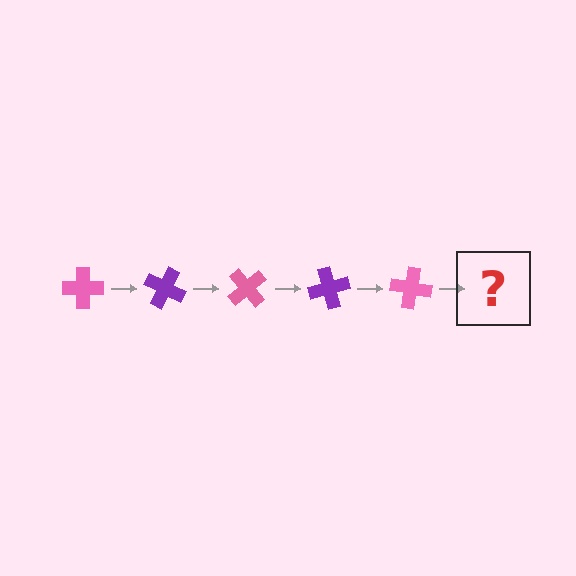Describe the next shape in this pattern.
It should be a purple cross, rotated 125 degrees from the start.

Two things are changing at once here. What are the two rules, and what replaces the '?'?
The two rules are that it rotates 25 degrees each step and the color cycles through pink and purple. The '?' should be a purple cross, rotated 125 degrees from the start.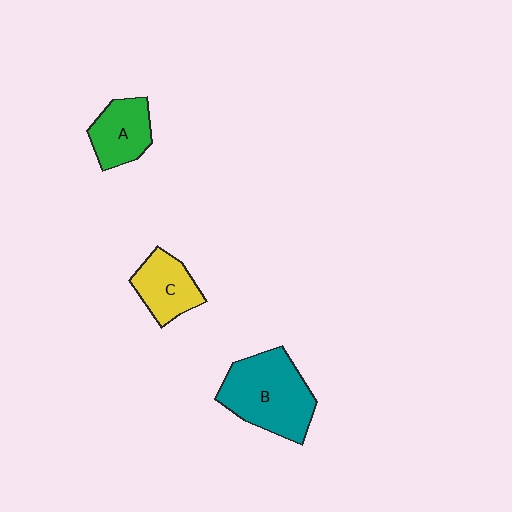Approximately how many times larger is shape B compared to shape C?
Approximately 1.8 times.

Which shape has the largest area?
Shape B (teal).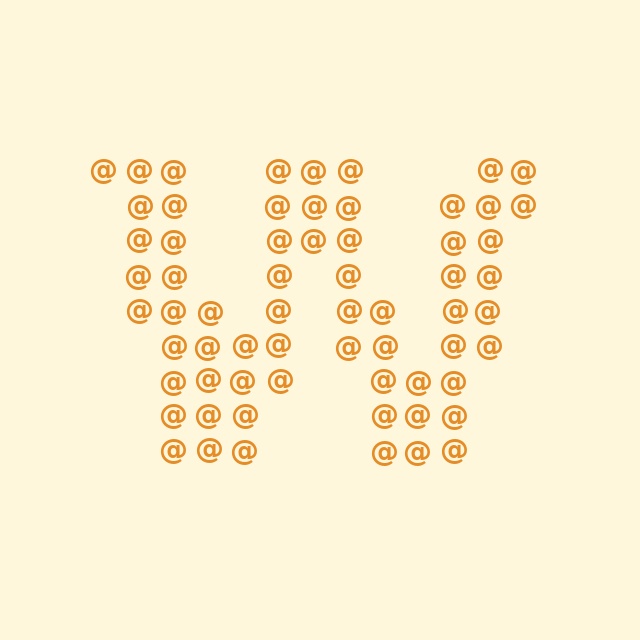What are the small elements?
The small elements are at signs.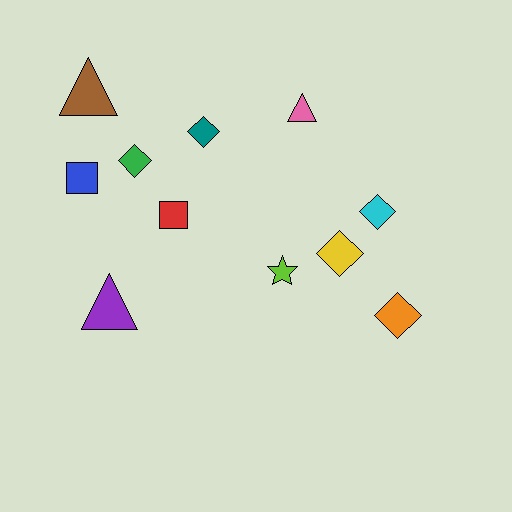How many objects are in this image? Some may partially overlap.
There are 11 objects.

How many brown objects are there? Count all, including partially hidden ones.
There is 1 brown object.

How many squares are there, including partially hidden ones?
There are 2 squares.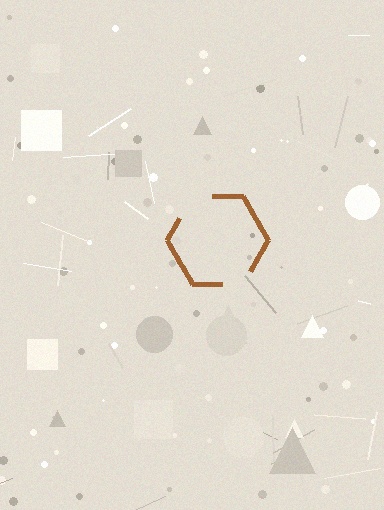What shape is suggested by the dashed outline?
The dashed outline suggests a hexagon.